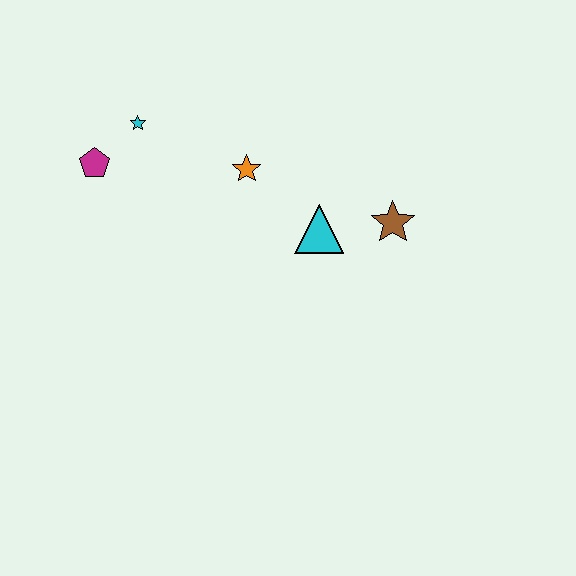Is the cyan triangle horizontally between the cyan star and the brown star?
Yes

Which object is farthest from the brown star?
The magenta pentagon is farthest from the brown star.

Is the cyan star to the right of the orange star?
No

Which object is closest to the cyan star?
The magenta pentagon is closest to the cyan star.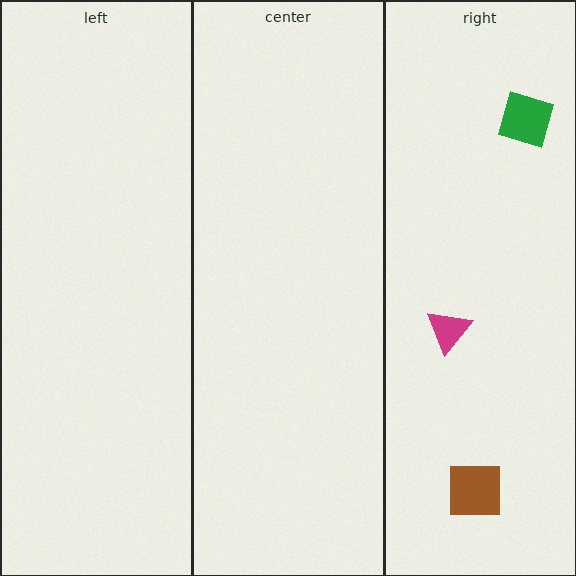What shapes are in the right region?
The green diamond, the magenta triangle, the brown square.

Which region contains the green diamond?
The right region.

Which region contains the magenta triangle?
The right region.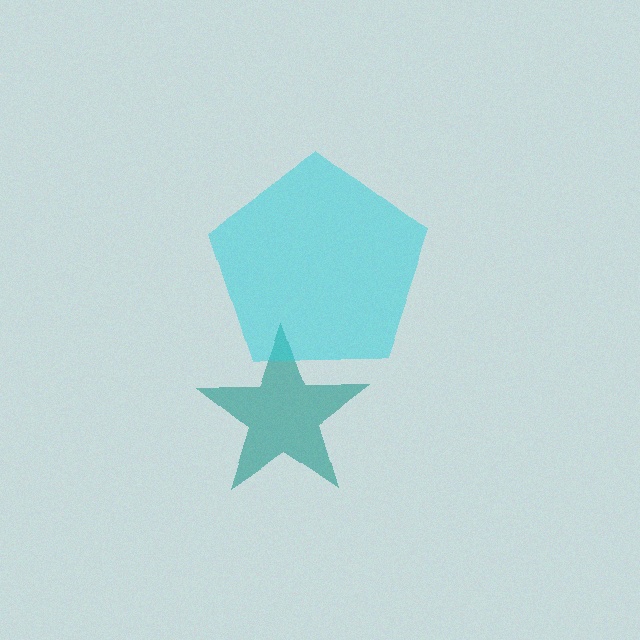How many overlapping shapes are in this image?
There are 2 overlapping shapes in the image.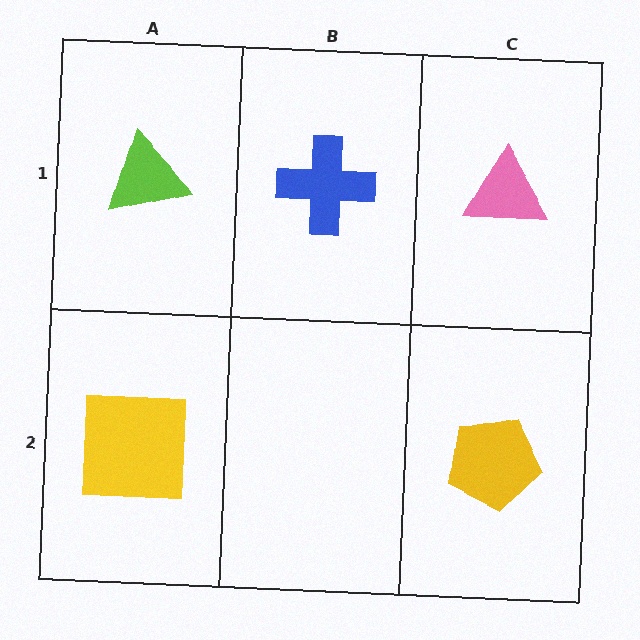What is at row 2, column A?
A yellow square.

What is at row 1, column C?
A pink triangle.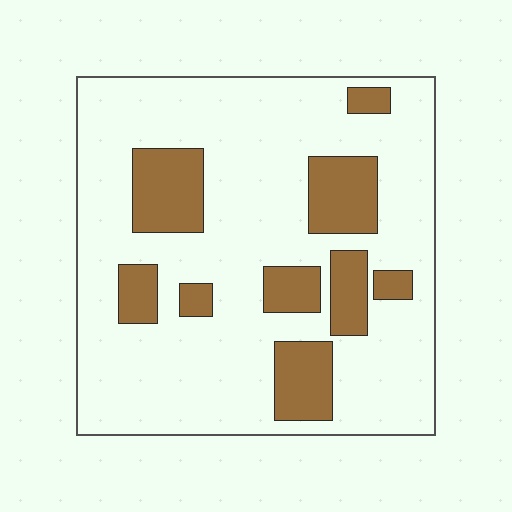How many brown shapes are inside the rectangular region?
9.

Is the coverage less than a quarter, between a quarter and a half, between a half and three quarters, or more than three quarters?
Less than a quarter.